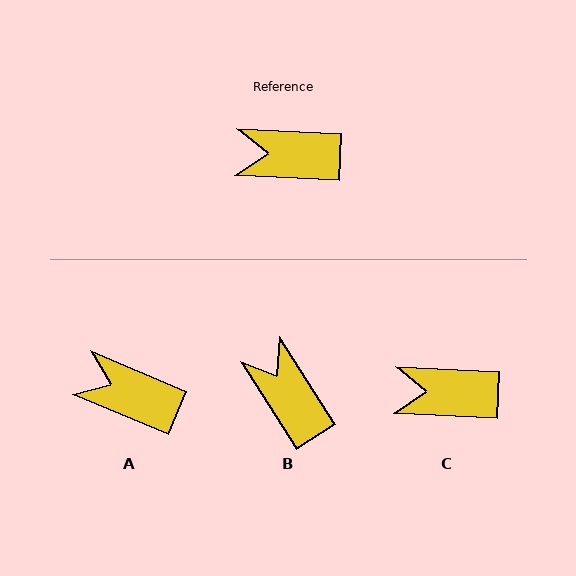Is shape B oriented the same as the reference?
No, it is off by about 55 degrees.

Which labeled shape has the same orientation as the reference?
C.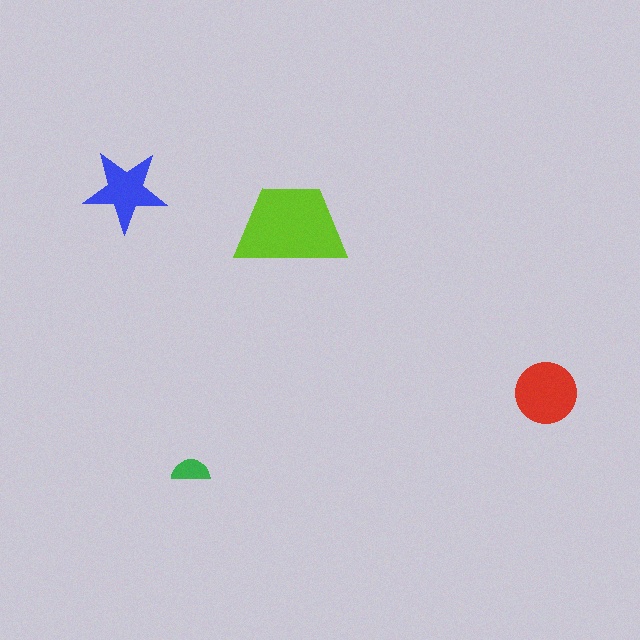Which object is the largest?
The lime trapezoid.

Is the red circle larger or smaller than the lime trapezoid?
Smaller.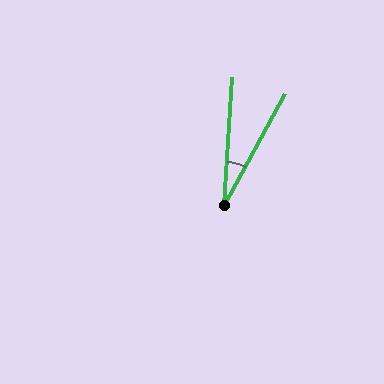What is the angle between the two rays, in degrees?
Approximately 25 degrees.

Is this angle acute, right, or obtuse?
It is acute.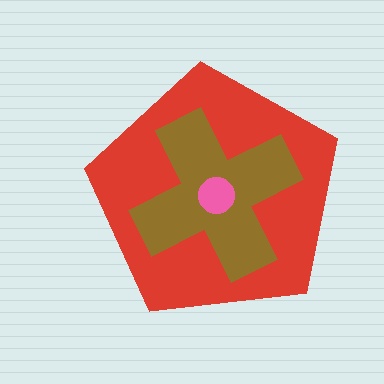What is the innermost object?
The pink circle.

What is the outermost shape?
The red pentagon.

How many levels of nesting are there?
3.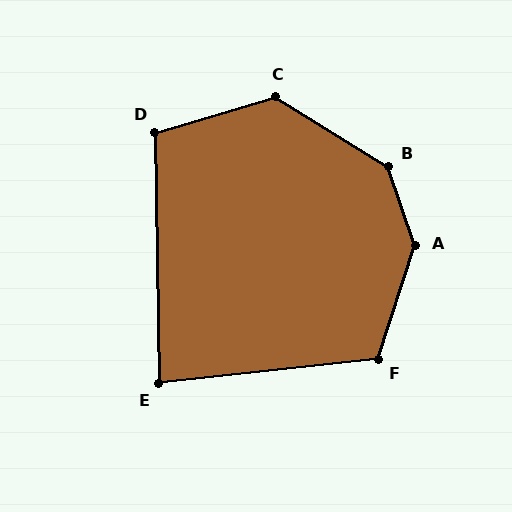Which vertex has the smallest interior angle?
E, at approximately 85 degrees.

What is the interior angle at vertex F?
Approximately 114 degrees (obtuse).